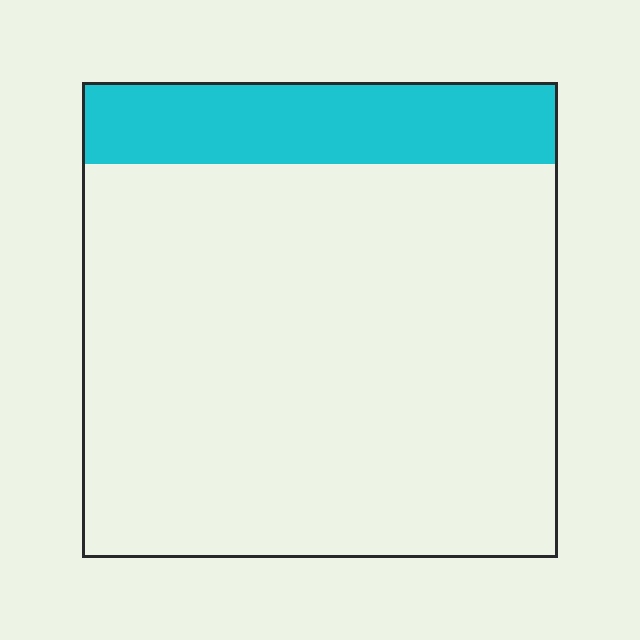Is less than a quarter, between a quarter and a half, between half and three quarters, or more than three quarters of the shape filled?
Less than a quarter.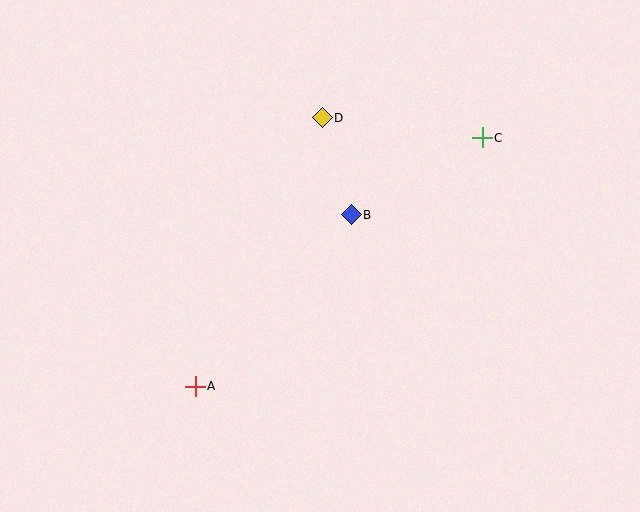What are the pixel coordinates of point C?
Point C is at (482, 138).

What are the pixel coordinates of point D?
Point D is at (322, 118).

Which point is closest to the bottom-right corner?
Point C is closest to the bottom-right corner.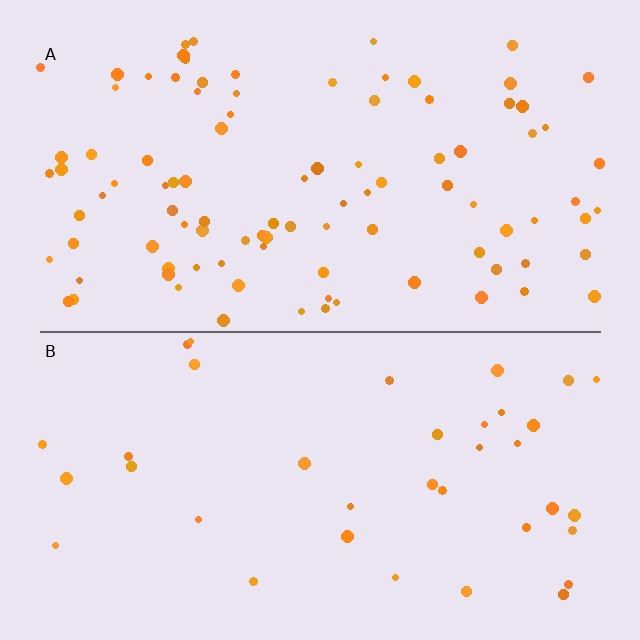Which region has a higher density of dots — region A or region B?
A (the top).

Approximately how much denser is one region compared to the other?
Approximately 2.6× — region A over region B.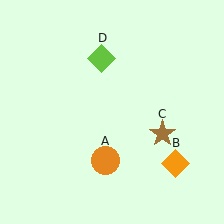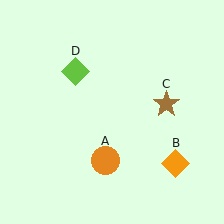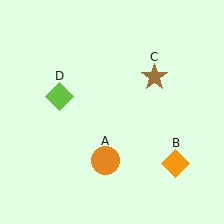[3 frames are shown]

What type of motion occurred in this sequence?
The brown star (object C), lime diamond (object D) rotated counterclockwise around the center of the scene.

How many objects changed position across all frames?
2 objects changed position: brown star (object C), lime diamond (object D).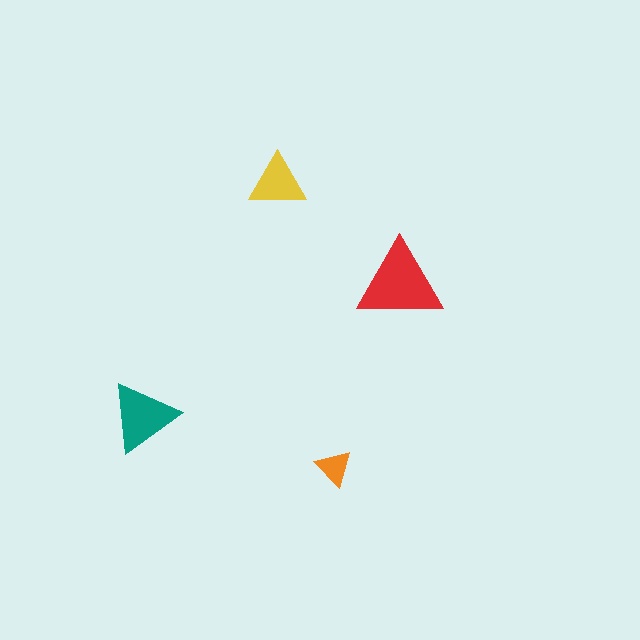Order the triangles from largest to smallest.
the red one, the teal one, the yellow one, the orange one.